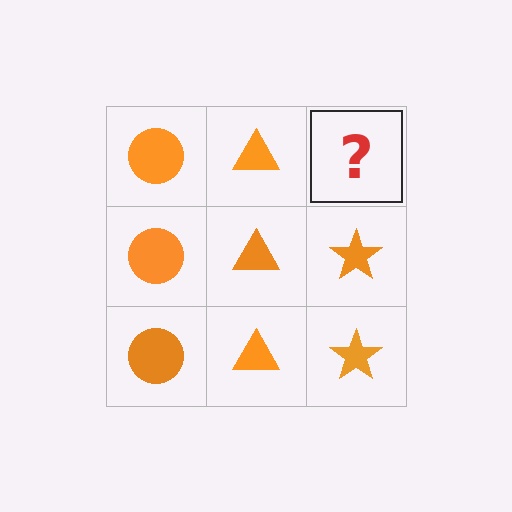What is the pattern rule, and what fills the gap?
The rule is that each column has a consistent shape. The gap should be filled with an orange star.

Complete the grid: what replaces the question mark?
The question mark should be replaced with an orange star.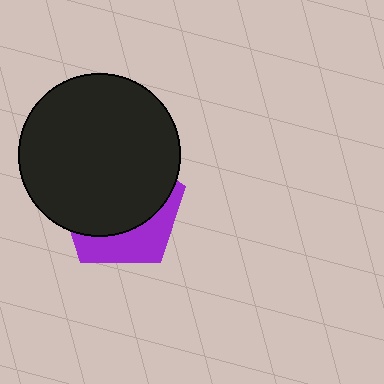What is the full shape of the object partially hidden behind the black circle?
The partially hidden object is a purple pentagon.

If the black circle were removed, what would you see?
You would see the complete purple pentagon.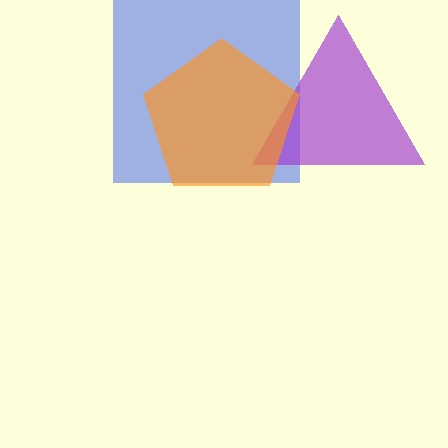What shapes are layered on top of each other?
The layered shapes are: a blue square, a purple triangle, an orange pentagon.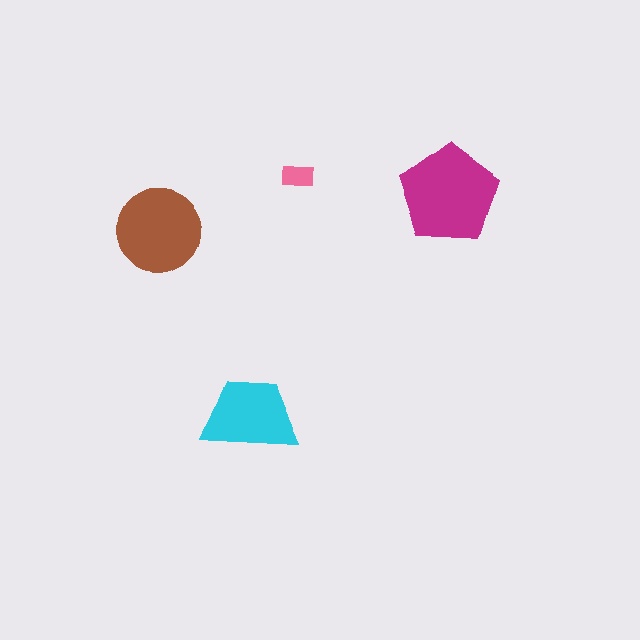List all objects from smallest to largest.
The pink rectangle, the cyan trapezoid, the brown circle, the magenta pentagon.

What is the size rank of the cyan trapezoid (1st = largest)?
3rd.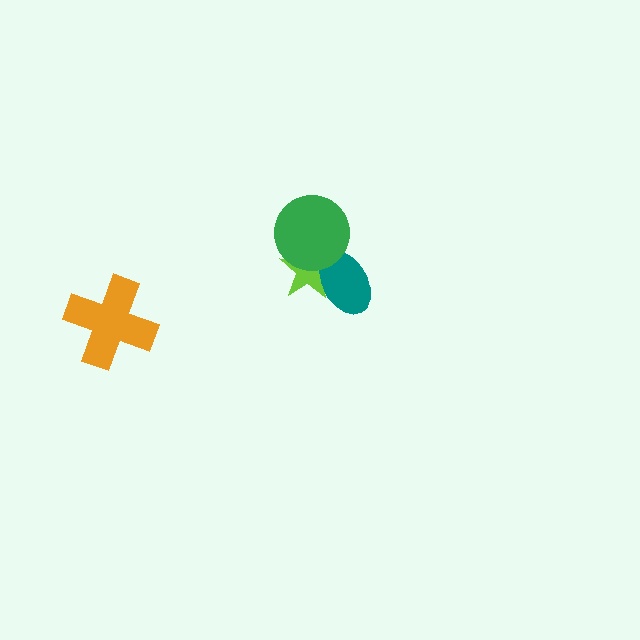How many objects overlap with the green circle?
2 objects overlap with the green circle.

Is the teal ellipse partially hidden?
Yes, it is partially covered by another shape.